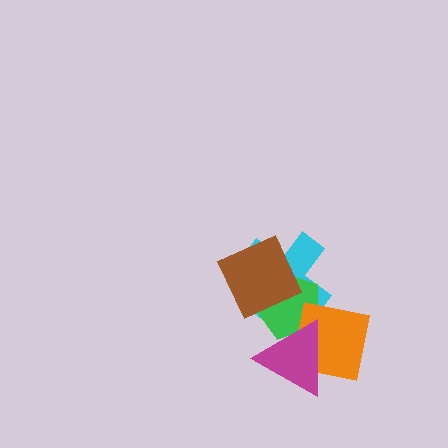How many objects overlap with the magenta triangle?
3 objects overlap with the magenta triangle.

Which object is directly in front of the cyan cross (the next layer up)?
The green pentagon is directly in front of the cyan cross.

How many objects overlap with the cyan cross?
4 objects overlap with the cyan cross.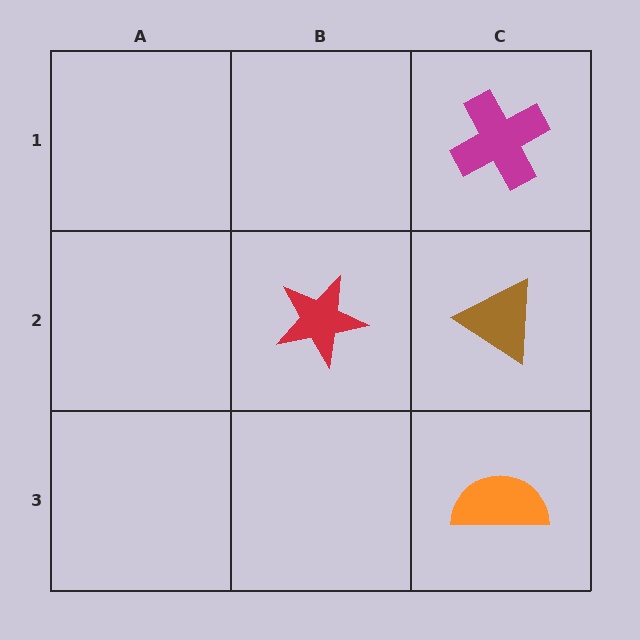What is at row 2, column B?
A red star.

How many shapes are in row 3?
1 shape.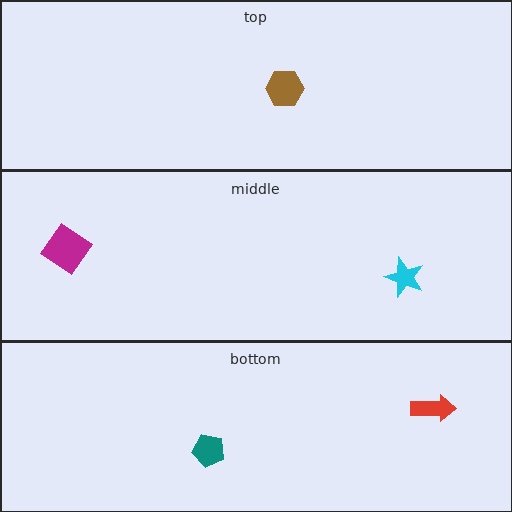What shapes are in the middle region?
The magenta diamond, the cyan star.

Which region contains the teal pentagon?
The bottom region.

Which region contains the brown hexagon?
The top region.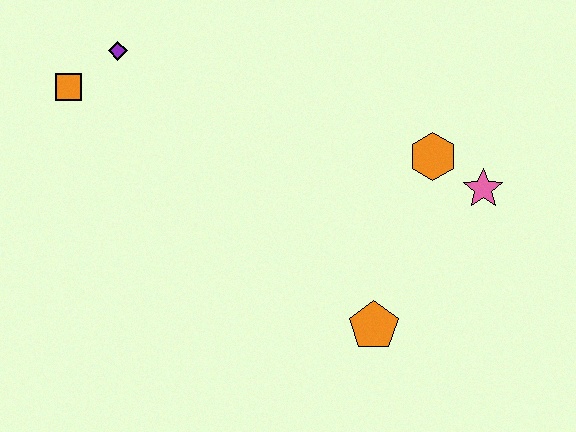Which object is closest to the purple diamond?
The orange square is closest to the purple diamond.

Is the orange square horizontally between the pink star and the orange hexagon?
No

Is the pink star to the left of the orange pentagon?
No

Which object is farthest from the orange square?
The pink star is farthest from the orange square.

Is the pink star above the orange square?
No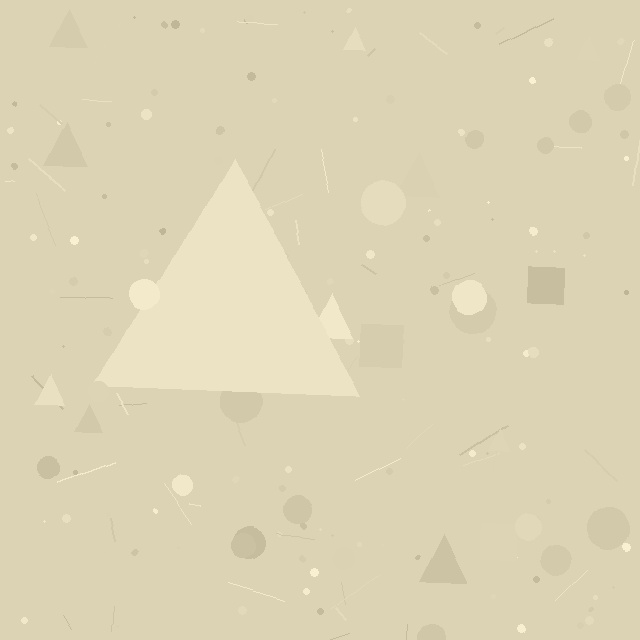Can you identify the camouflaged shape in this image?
The camouflaged shape is a triangle.